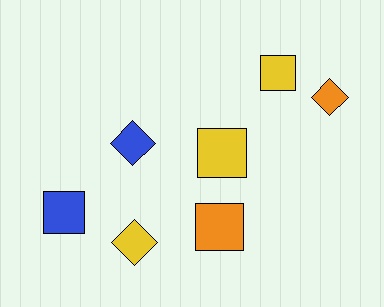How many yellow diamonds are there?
There is 1 yellow diamond.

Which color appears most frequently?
Yellow, with 3 objects.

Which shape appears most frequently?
Square, with 4 objects.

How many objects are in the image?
There are 7 objects.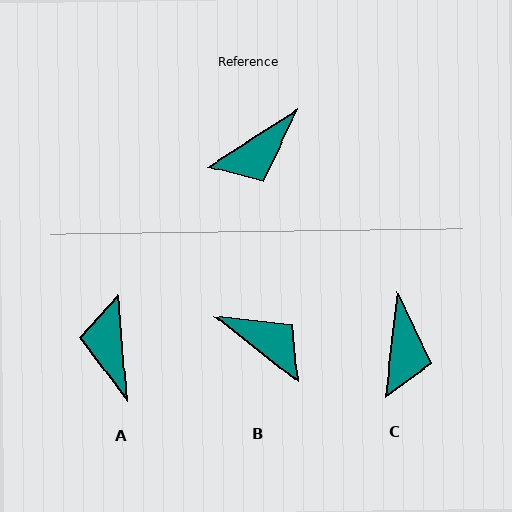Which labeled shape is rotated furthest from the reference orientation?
A, about 117 degrees away.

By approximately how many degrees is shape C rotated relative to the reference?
Approximately 51 degrees counter-clockwise.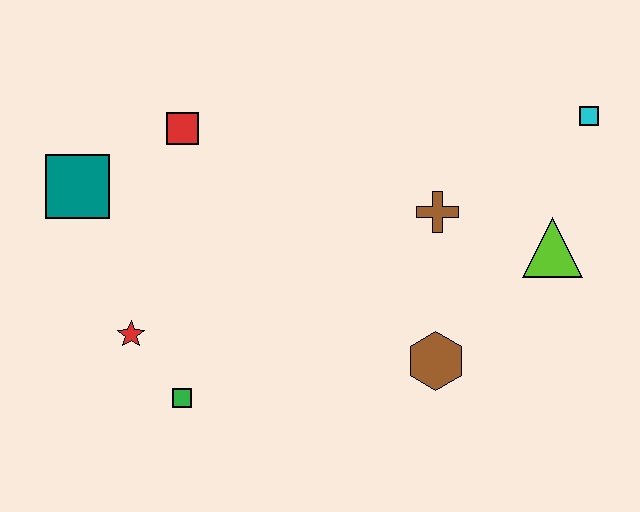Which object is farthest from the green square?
The cyan square is farthest from the green square.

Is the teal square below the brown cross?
No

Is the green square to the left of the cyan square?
Yes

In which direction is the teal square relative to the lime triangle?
The teal square is to the left of the lime triangle.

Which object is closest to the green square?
The red star is closest to the green square.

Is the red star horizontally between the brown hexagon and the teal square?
Yes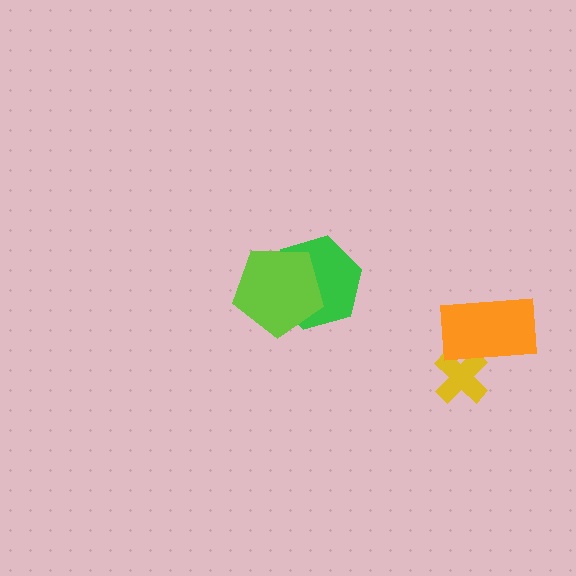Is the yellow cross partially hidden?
Yes, it is partially covered by another shape.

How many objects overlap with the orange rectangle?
1 object overlaps with the orange rectangle.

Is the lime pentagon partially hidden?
No, no other shape covers it.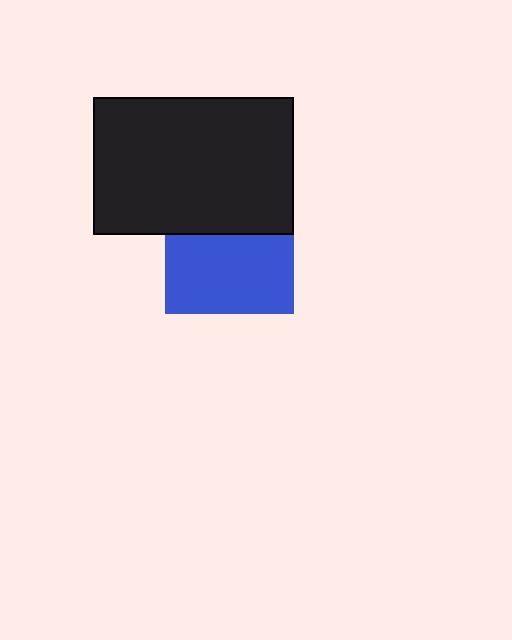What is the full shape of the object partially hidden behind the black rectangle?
The partially hidden object is a blue square.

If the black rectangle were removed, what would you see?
You would see the complete blue square.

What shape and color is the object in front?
The object in front is a black rectangle.